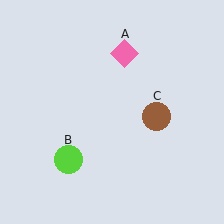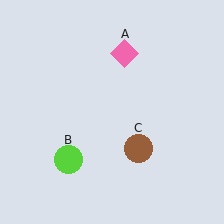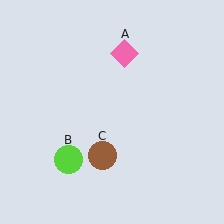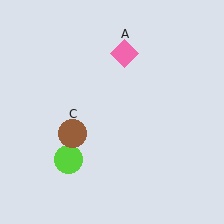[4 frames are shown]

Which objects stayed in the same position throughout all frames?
Pink diamond (object A) and lime circle (object B) remained stationary.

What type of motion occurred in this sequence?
The brown circle (object C) rotated clockwise around the center of the scene.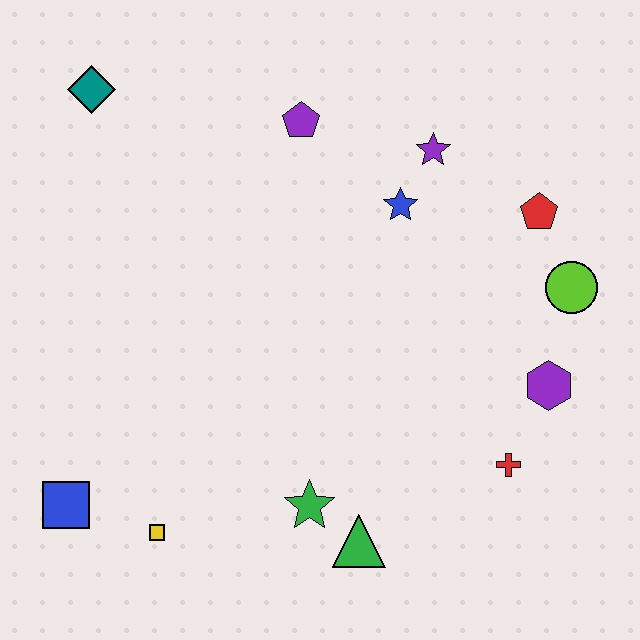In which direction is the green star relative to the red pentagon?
The green star is below the red pentagon.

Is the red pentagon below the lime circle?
No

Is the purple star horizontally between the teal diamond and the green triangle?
No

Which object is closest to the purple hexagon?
The red cross is closest to the purple hexagon.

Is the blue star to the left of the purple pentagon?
No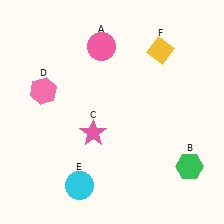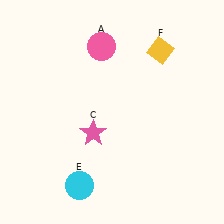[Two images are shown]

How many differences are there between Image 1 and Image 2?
There are 2 differences between the two images.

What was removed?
The green hexagon (B), the pink hexagon (D) were removed in Image 2.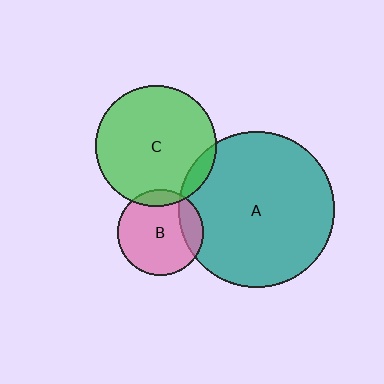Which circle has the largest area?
Circle A (teal).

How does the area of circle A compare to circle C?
Approximately 1.7 times.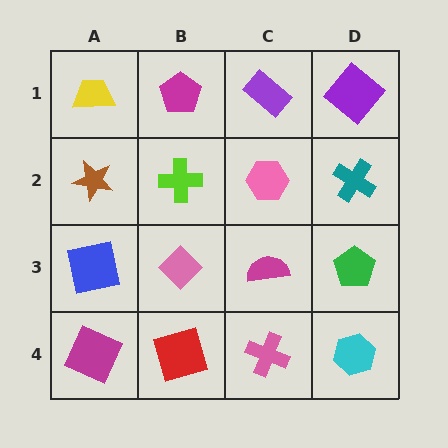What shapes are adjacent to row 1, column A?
A brown star (row 2, column A), a magenta pentagon (row 1, column B).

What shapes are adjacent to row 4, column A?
A blue square (row 3, column A), a red square (row 4, column B).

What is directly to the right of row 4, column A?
A red square.